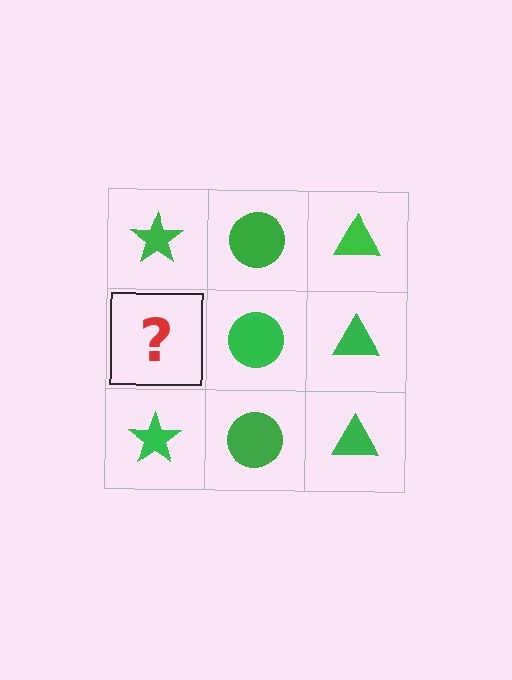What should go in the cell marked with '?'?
The missing cell should contain a green star.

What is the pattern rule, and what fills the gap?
The rule is that each column has a consistent shape. The gap should be filled with a green star.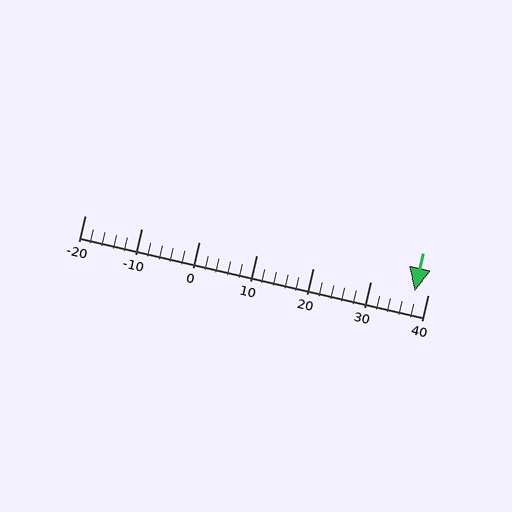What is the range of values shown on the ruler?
The ruler shows values from -20 to 40.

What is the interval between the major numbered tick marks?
The major tick marks are spaced 10 units apart.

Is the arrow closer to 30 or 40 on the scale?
The arrow is closer to 40.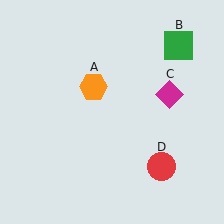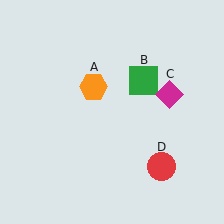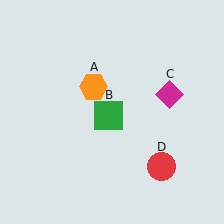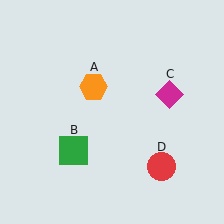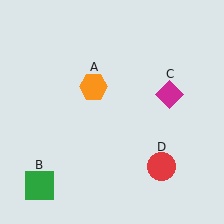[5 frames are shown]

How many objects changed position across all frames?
1 object changed position: green square (object B).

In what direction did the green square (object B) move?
The green square (object B) moved down and to the left.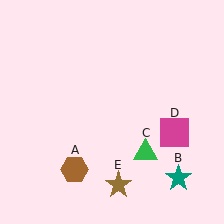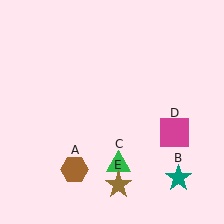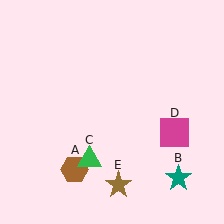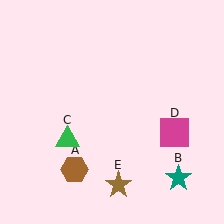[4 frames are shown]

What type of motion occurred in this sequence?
The green triangle (object C) rotated clockwise around the center of the scene.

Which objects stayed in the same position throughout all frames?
Brown hexagon (object A) and teal star (object B) and magenta square (object D) and brown star (object E) remained stationary.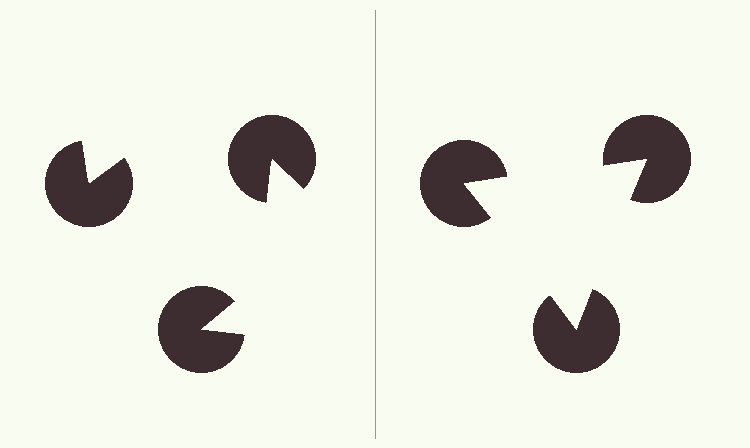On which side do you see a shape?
An illusory triangle appears on the right side. On the left side the wedge cuts are rotated, so no coherent shape forms.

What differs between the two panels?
The pac-man discs are positioned identically on both sides; only the wedge orientations differ. On the right they align to a triangle; on the left they are misaligned.